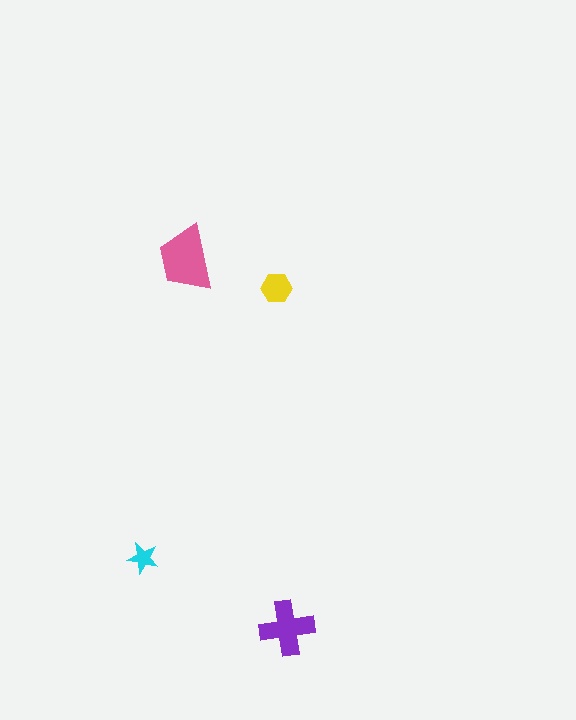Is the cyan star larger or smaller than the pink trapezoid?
Smaller.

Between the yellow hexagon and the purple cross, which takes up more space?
The purple cross.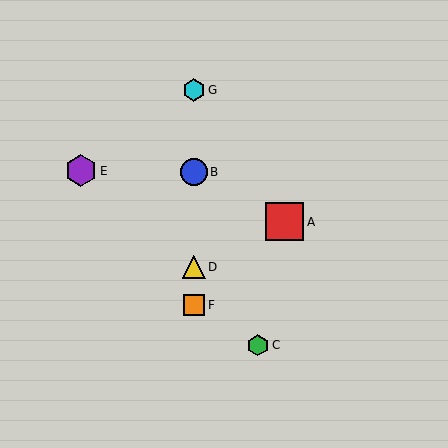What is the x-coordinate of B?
Object B is at x≈194.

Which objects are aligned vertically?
Objects B, D, F, G are aligned vertically.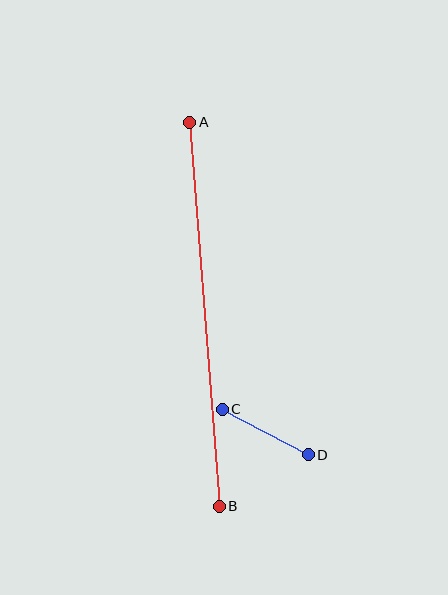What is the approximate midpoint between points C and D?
The midpoint is at approximately (265, 432) pixels.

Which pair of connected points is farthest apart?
Points A and B are farthest apart.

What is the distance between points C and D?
The distance is approximately 98 pixels.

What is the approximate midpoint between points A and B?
The midpoint is at approximately (204, 314) pixels.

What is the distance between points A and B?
The distance is approximately 385 pixels.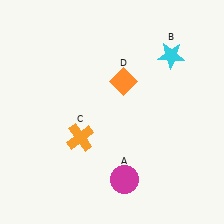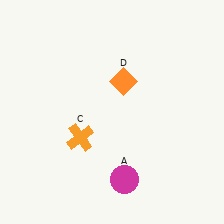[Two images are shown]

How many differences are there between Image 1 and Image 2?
There is 1 difference between the two images.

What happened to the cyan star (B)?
The cyan star (B) was removed in Image 2. It was in the top-right area of Image 1.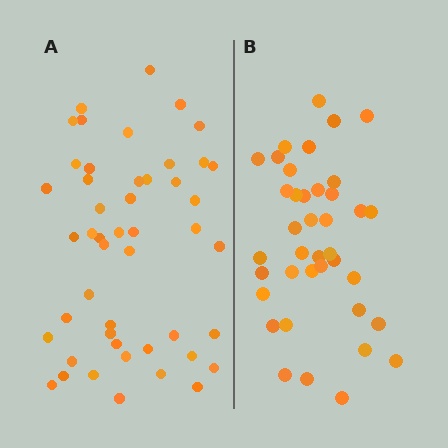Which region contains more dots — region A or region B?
Region A (the left region) has more dots.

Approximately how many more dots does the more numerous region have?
Region A has roughly 8 or so more dots than region B.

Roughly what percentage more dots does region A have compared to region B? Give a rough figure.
About 25% more.